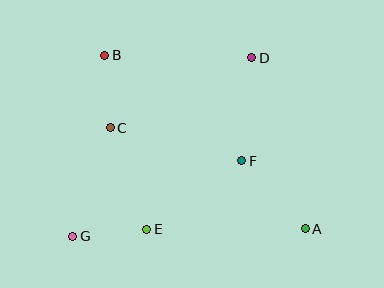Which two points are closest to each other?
Points B and C are closest to each other.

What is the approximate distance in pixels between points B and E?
The distance between B and E is approximately 179 pixels.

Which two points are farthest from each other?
Points A and B are farthest from each other.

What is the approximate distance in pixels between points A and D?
The distance between A and D is approximately 179 pixels.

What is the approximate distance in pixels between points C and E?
The distance between C and E is approximately 108 pixels.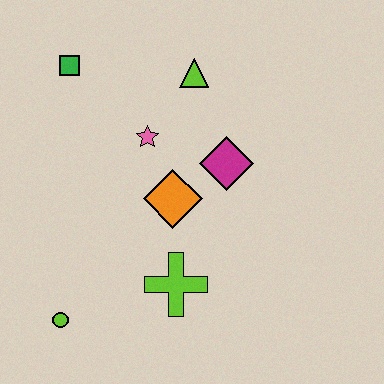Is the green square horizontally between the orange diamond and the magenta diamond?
No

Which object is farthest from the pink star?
The lime circle is farthest from the pink star.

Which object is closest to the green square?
The pink star is closest to the green square.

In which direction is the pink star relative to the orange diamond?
The pink star is above the orange diamond.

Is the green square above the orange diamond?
Yes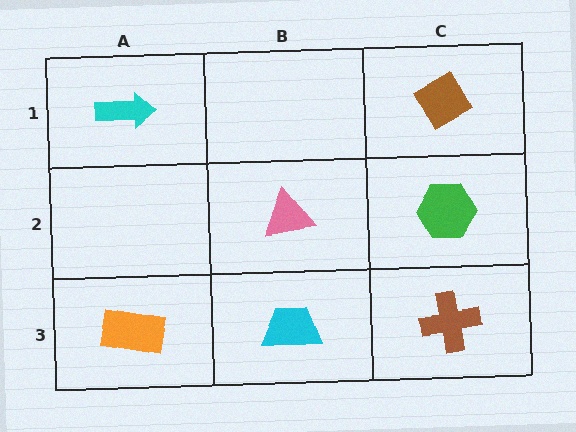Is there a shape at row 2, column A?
No, that cell is empty.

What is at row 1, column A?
A cyan arrow.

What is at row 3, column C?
A brown cross.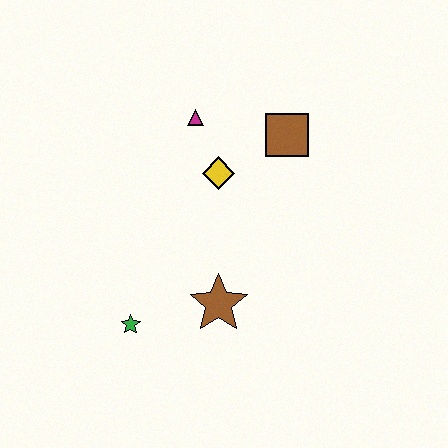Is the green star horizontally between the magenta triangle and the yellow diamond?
No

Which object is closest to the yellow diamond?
The magenta triangle is closest to the yellow diamond.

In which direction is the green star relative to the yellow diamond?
The green star is below the yellow diamond.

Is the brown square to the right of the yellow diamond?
Yes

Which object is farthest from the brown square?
The green star is farthest from the brown square.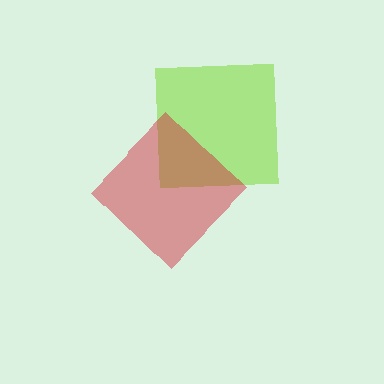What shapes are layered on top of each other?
The layered shapes are: a lime square, a red diamond.